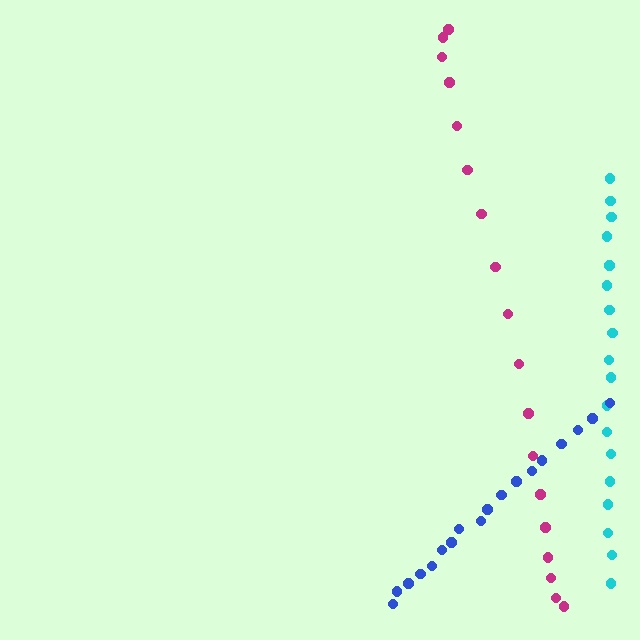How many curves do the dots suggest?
There are 3 distinct paths.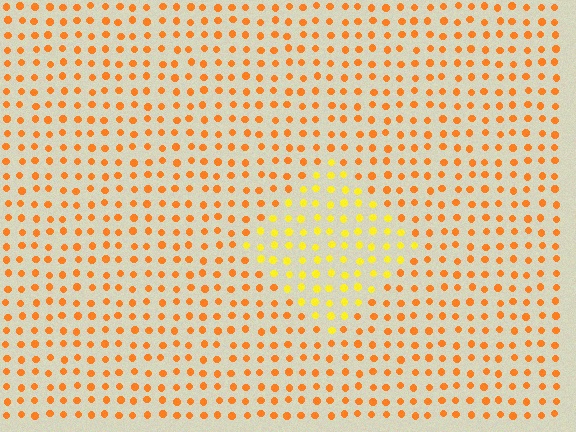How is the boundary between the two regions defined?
The boundary is defined purely by a slight shift in hue (about 31 degrees). Spacing, size, and orientation are identical on both sides.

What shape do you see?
I see a diamond.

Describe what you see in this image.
The image is filled with small orange elements in a uniform arrangement. A diamond-shaped region is visible where the elements are tinted to a slightly different hue, forming a subtle color boundary.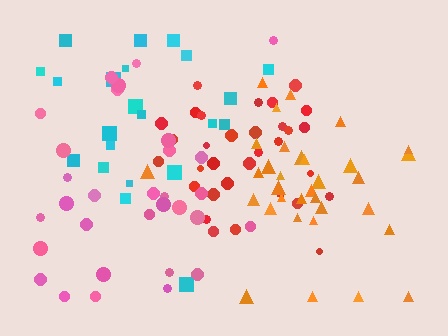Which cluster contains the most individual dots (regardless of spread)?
Orange (34).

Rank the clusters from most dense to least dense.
red, orange, pink, cyan.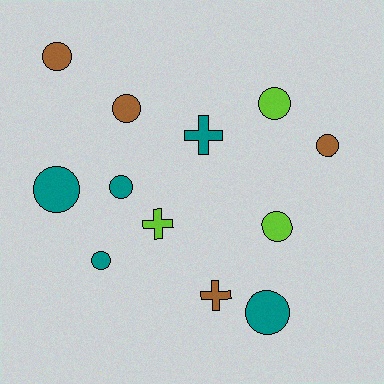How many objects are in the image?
There are 12 objects.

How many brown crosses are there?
There is 1 brown cross.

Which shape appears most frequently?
Circle, with 9 objects.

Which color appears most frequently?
Teal, with 5 objects.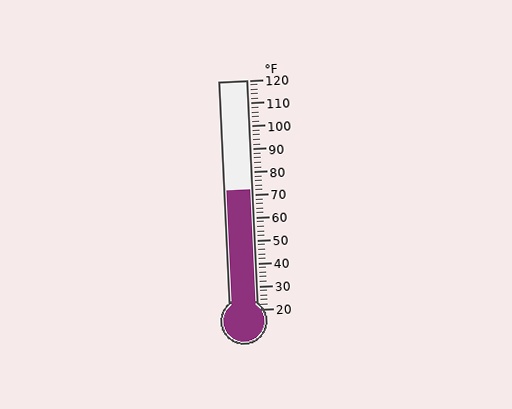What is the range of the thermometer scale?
The thermometer scale ranges from 20°F to 120°F.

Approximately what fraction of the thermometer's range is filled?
The thermometer is filled to approximately 50% of its range.